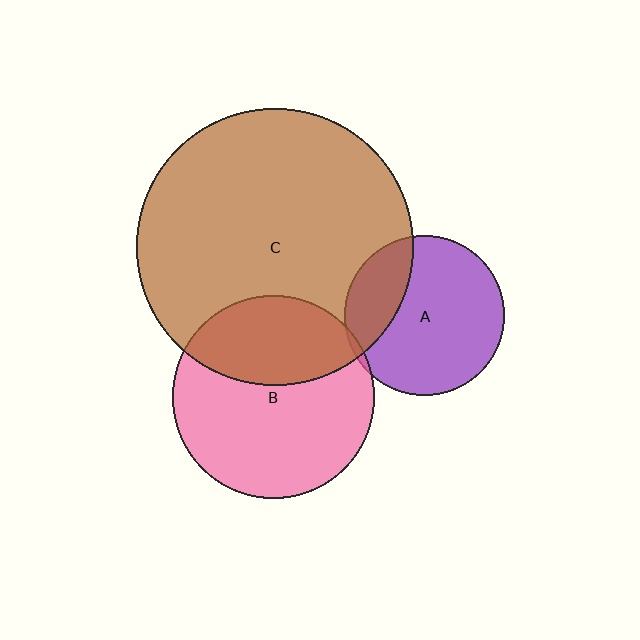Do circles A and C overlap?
Yes.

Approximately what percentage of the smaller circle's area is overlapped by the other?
Approximately 25%.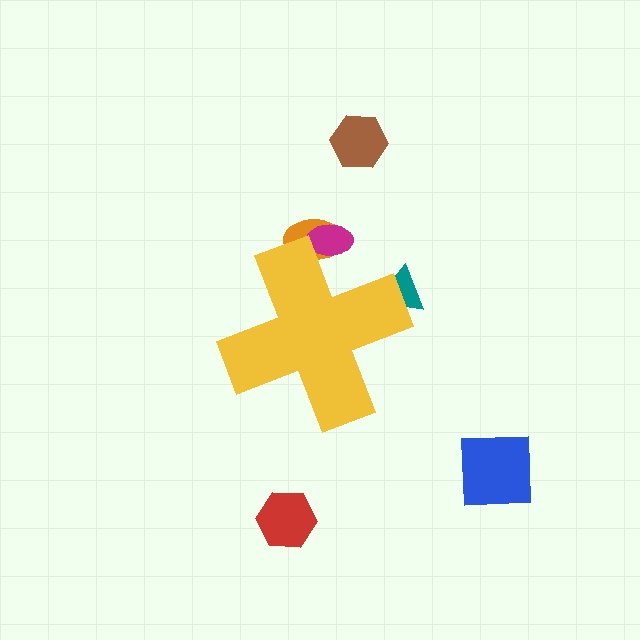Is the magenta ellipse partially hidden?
Yes, the magenta ellipse is partially hidden behind the yellow cross.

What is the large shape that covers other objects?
A yellow cross.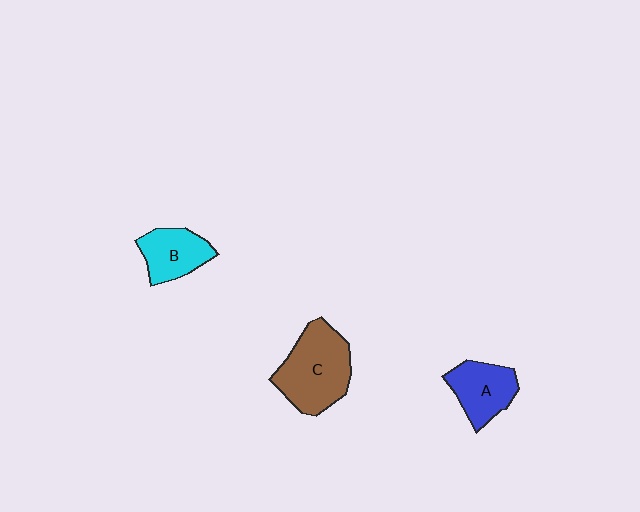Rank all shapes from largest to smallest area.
From largest to smallest: C (brown), A (blue), B (cyan).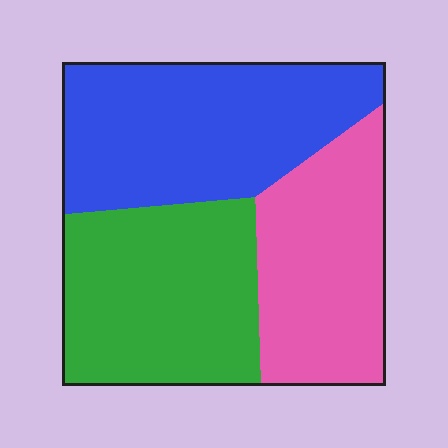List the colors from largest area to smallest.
From largest to smallest: blue, green, pink.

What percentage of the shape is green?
Green takes up about one third (1/3) of the shape.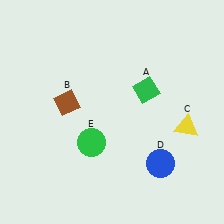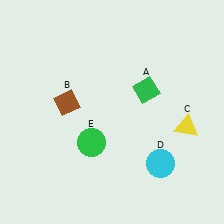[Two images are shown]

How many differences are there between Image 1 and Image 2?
There is 1 difference between the two images.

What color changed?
The circle (D) changed from blue in Image 1 to cyan in Image 2.